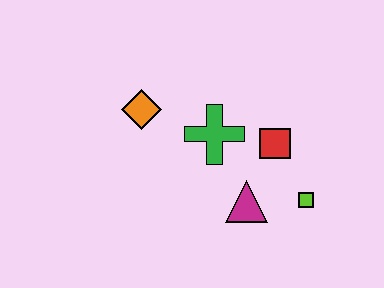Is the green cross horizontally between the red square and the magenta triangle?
No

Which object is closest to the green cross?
The red square is closest to the green cross.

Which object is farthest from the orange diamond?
The lime square is farthest from the orange diamond.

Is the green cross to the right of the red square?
No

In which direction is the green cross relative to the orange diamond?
The green cross is to the right of the orange diamond.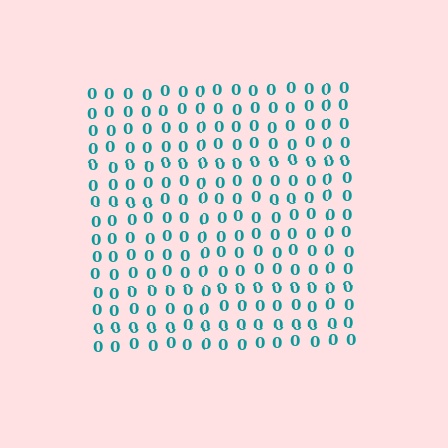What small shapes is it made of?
It is made of small digit 0's.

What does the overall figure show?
The overall figure shows a square.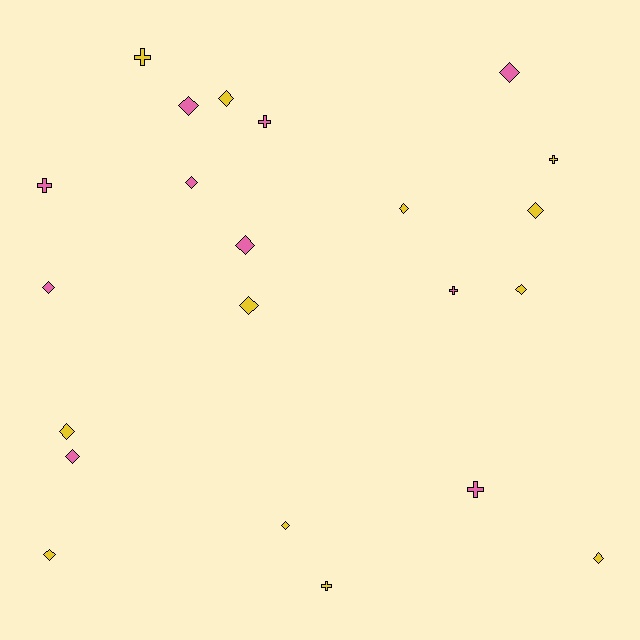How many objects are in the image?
There are 22 objects.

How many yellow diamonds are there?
There are 9 yellow diamonds.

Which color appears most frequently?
Yellow, with 12 objects.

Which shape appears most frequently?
Diamond, with 15 objects.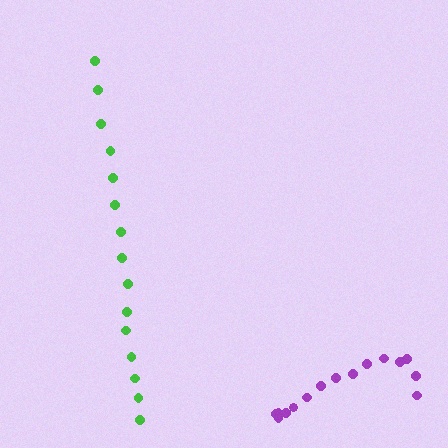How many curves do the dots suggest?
There are 2 distinct paths.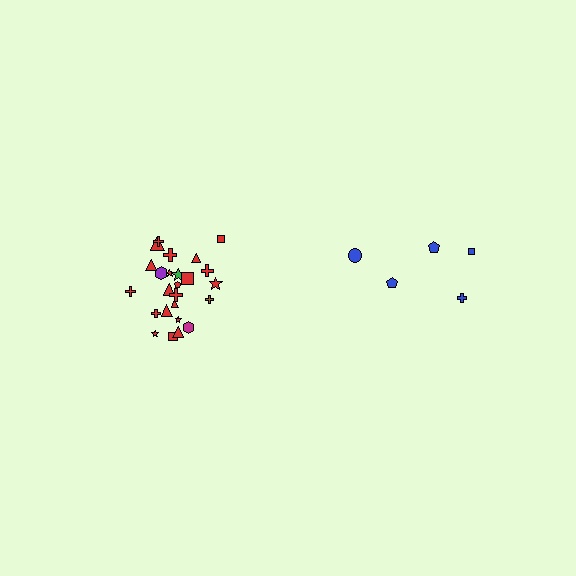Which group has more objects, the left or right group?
The left group.